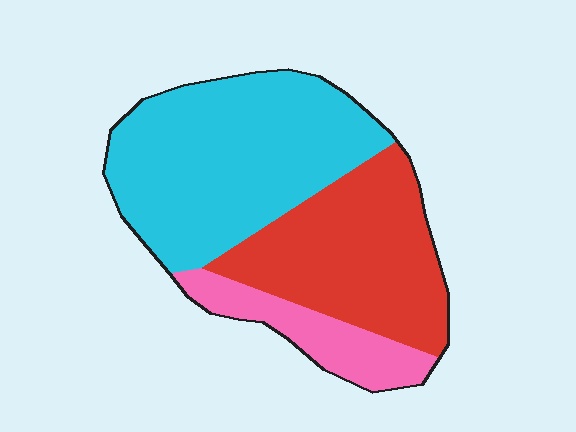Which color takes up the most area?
Cyan, at roughly 50%.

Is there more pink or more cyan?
Cyan.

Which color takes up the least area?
Pink, at roughly 15%.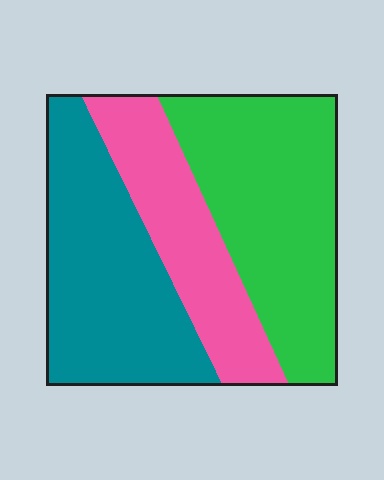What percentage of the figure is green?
Green takes up about two fifths (2/5) of the figure.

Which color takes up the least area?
Pink, at roughly 25%.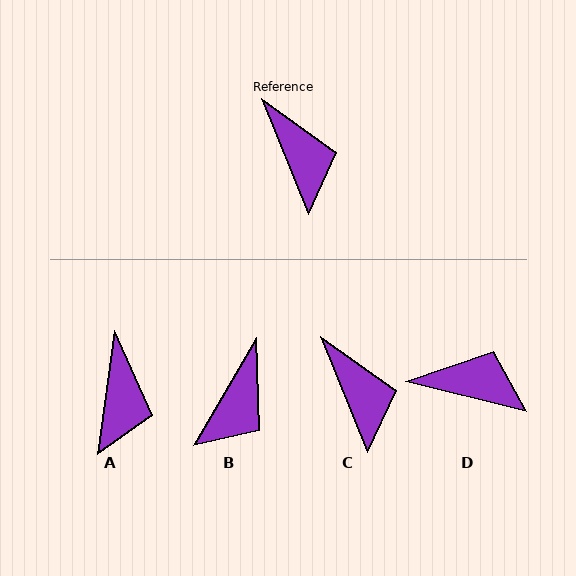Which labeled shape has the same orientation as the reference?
C.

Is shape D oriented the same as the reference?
No, it is off by about 54 degrees.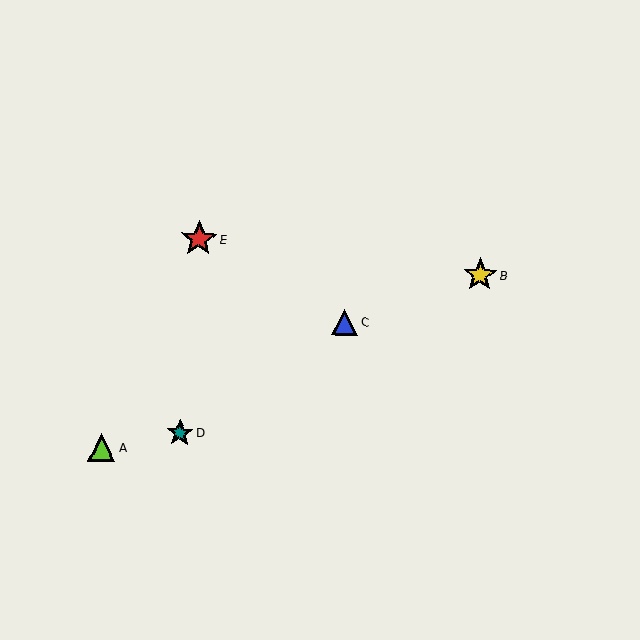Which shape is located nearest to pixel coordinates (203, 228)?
The red star (labeled E) at (199, 239) is nearest to that location.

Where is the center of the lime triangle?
The center of the lime triangle is at (102, 447).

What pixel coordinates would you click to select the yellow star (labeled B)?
Click at (480, 275) to select the yellow star B.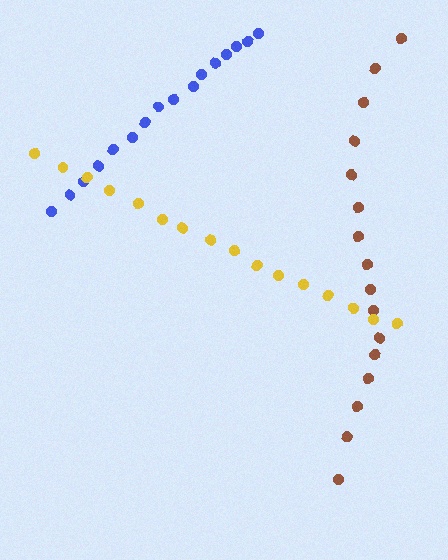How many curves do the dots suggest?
There are 3 distinct paths.